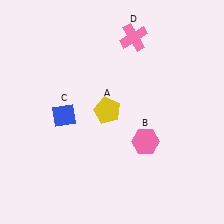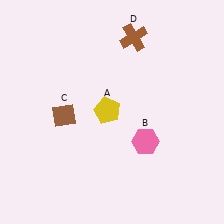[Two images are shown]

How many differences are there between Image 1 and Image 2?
There are 2 differences between the two images.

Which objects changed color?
C changed from blue to brown. D changed from pink to brown.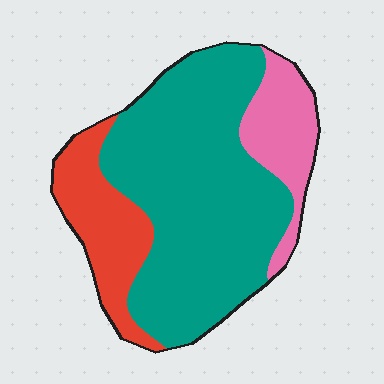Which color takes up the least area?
Pink, at roughly 15%.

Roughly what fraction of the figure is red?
Red takes up about one fifth (1/5) of the figure.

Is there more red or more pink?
Red.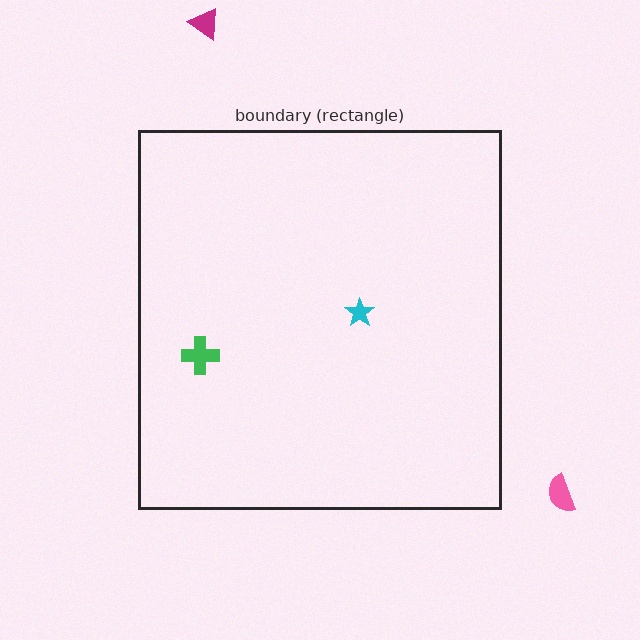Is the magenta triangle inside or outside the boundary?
Outside.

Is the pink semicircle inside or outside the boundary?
Outside.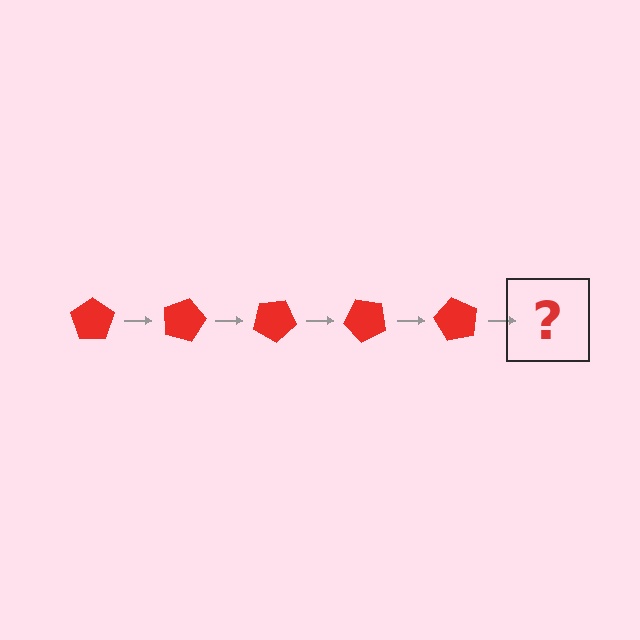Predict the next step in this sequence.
The next step is a red pentagon rotated 75 degrees.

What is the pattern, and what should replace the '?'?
The pattern is that the pentagon rotates 15 degrees each step. The '?' should be a red pentagon rotated 75 degrees.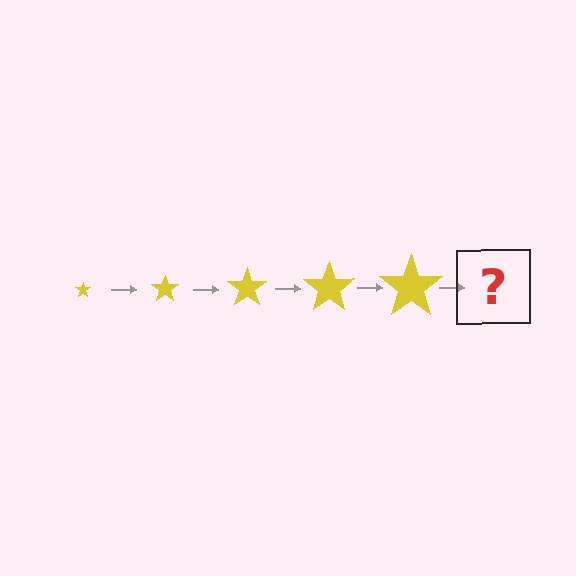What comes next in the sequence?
The next element should be a yellow star, larger than the previous one.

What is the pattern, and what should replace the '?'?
The pattern is that the star gets progressively larger each step. The '?' should be a yellow star, larger than the previous one.